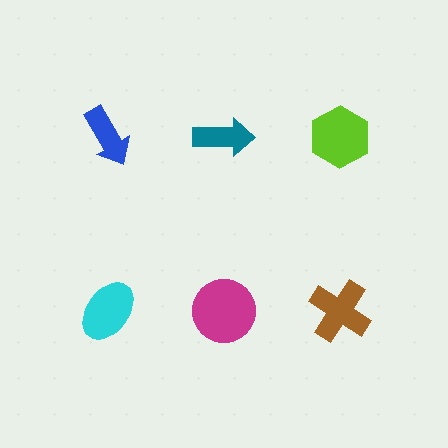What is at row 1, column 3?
A lime hexagon.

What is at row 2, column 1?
A cyan ellipse.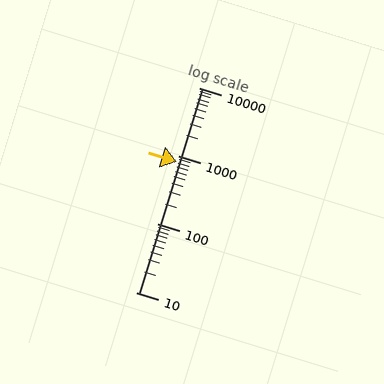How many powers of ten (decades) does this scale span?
The scale spans 3 decades, from 10 to 10000.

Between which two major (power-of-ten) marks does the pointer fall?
The pointer is between 100 and 1000.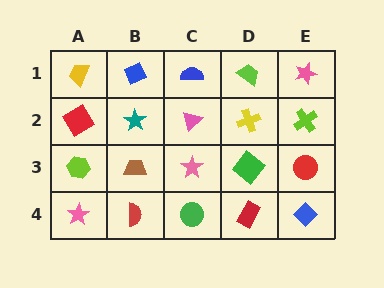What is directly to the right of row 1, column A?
A blue diamond.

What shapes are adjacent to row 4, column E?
A red circle (row 3, column E), a red rectangle (row 4, column D).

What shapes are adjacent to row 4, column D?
A green diamond (row 3, column D), a green circle (row 4, column C), a blue diamond (row 4, column E).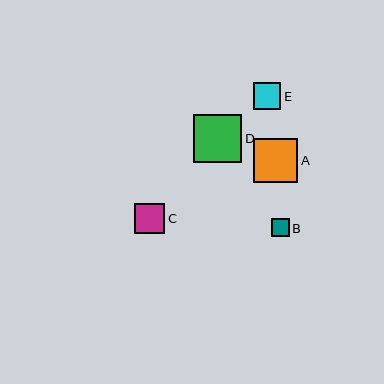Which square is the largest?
Square D is the largest with a size of approximately 48 pixels.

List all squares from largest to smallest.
From largest to smallest: D, A, C, E, B.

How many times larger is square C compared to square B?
Square C is approximately 1.7 times the size of square B.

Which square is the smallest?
Square B is the smallest with a size of approximately 18 pixels.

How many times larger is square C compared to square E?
Square C is approximately 1.1 times the size of square E.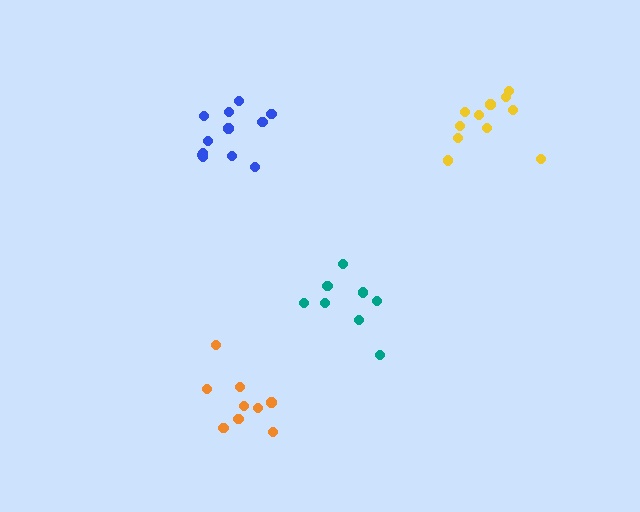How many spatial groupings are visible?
There are 4 spatial groupings.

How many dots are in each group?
Group 1: 9 dots, Group 2: 12 dots, Group 3: 11 dots, Group 4: 8 dots (40 total).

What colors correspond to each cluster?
The clusters are colored: orange, blue, yellow, teal.